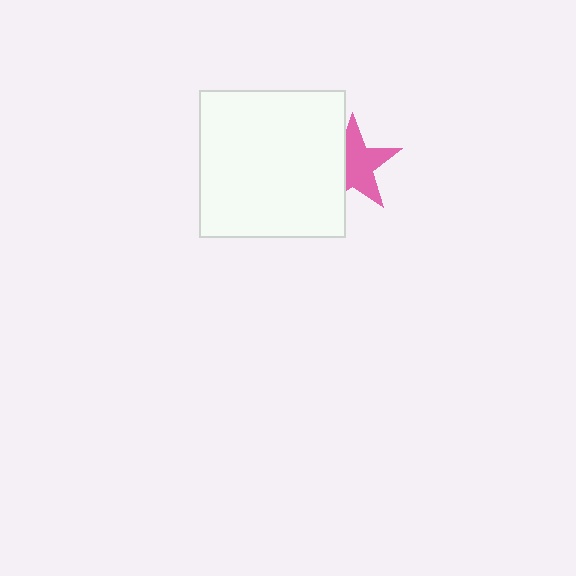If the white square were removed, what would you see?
You would see the complete pink star.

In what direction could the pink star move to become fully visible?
The pink star could move right. That would shift it out from behind the white square entirely.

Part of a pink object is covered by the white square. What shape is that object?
It is a star.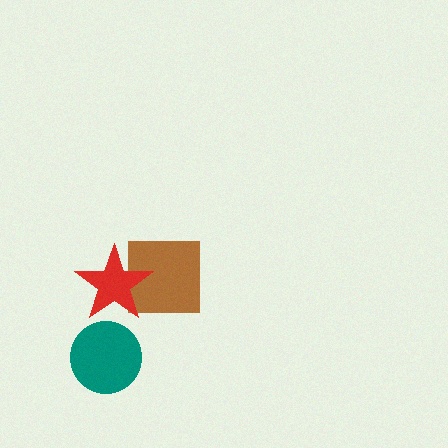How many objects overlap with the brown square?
1 object overlaps with the brown square.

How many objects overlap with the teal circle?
0 objects overlap with the teal circle.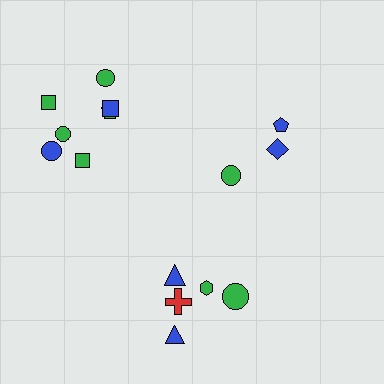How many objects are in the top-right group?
There are 3 objects.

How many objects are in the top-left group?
There are 7 objects.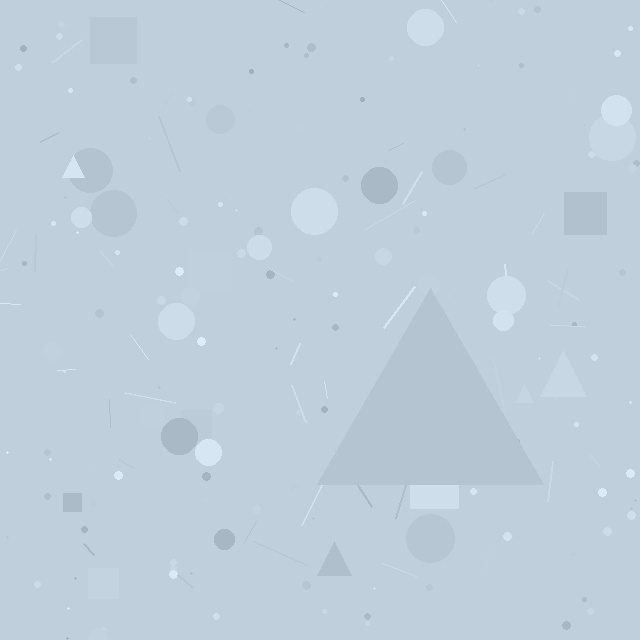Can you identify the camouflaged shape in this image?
The camouflaged shape is a triangle.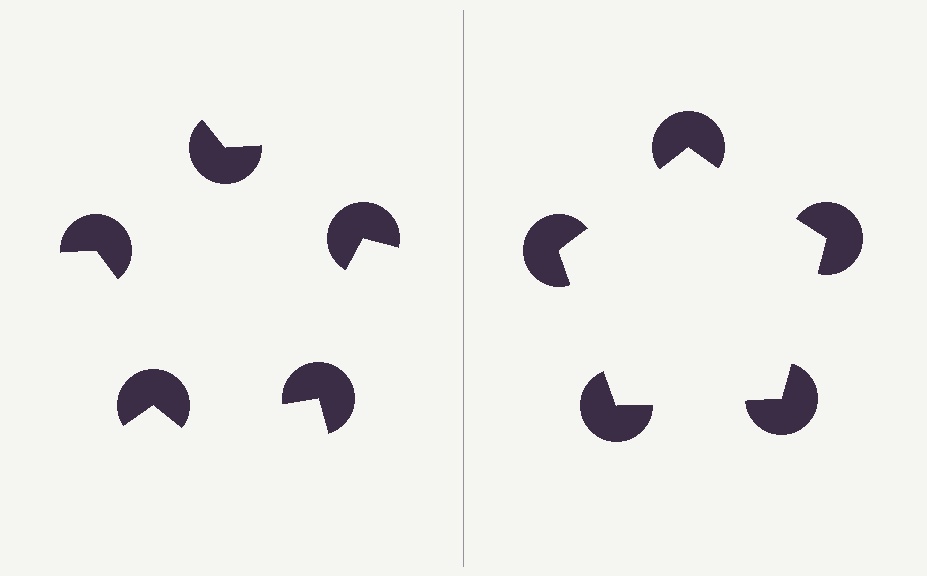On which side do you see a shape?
An illusory pentagon appears on the right side. On the left side the wedge cuts are rotated, so no coherent shape forms.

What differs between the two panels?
The pac-man discs are positioned identically on both sides; only the wedge orientations differ. On the right they align to a pentagon; on the left they are misaligned.